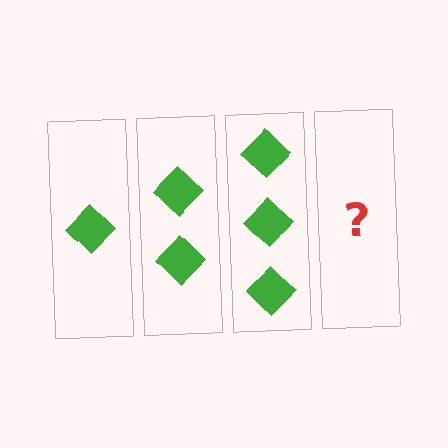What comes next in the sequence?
The next element should be 4 diamonds.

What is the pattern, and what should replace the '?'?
The pattern is that each step adds one more diamond. The '?' should be 4 diamonds.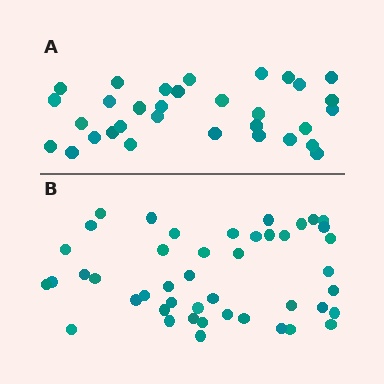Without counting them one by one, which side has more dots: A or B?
Region B (the bottom region) has more dots.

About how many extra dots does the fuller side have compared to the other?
Region B has approximately 15 more dots than region A.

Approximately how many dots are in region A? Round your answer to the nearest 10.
About 30 dots. (The exact count is 32, which rounds to 30.)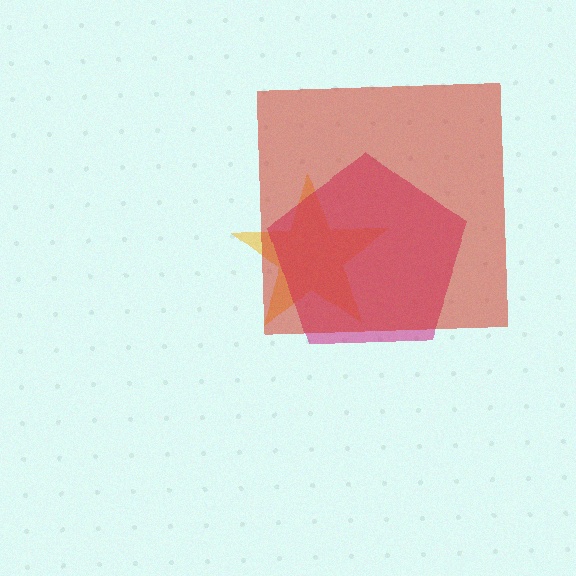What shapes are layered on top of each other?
The layered shapes are: a yellow star, a magenta pentagon, a red square.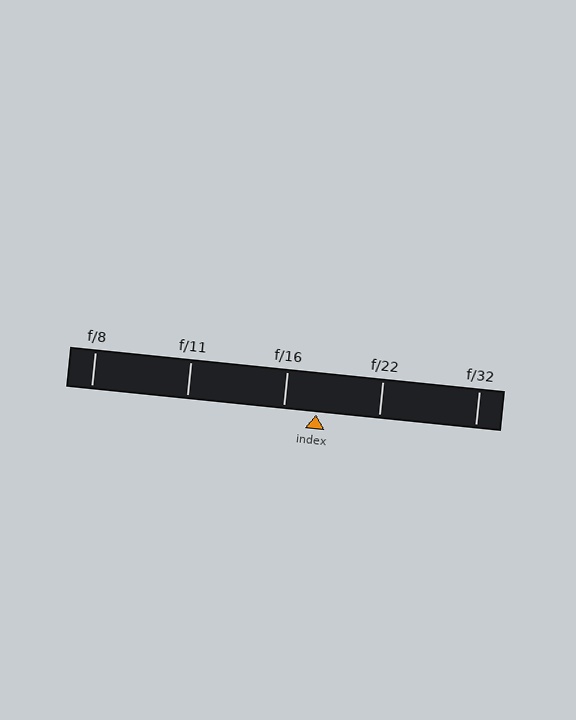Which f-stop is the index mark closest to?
The index mark is closest to f/16.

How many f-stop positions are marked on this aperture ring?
There are 5 f-stop positions marked.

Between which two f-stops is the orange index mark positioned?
The index mark is between f/16 and f/22.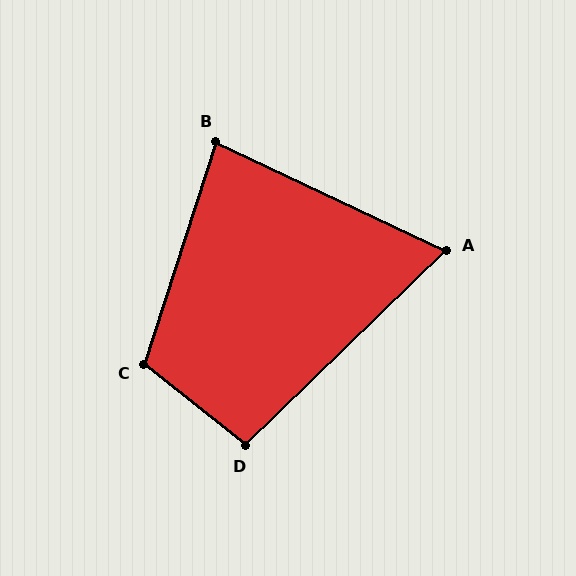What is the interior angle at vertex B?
Approximately 83 degrees (acute).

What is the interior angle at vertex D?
Approximately 97 degrees (obtuse).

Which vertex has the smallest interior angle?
A, at approximately 69 degrees.